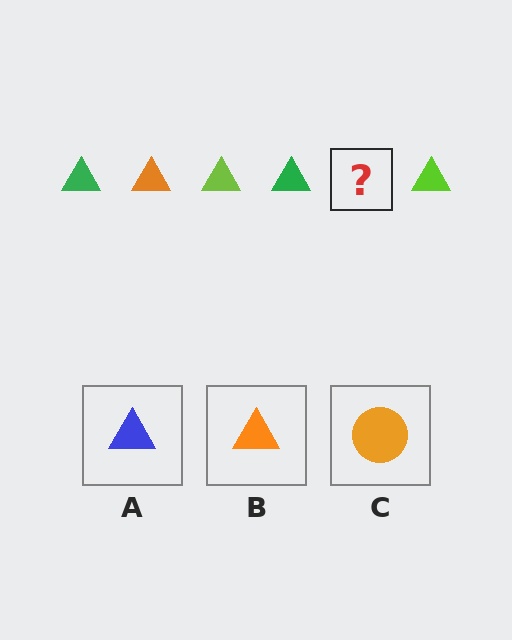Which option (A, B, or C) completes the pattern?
B.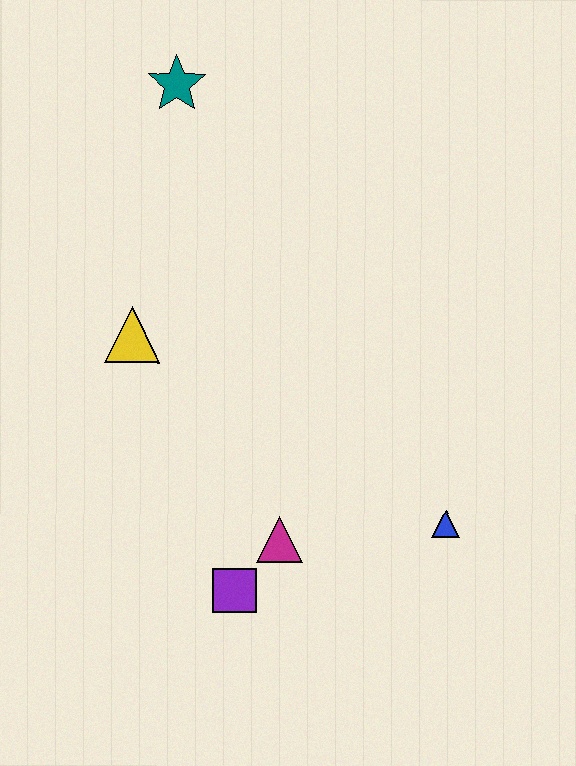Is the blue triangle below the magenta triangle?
No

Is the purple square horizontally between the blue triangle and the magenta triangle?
No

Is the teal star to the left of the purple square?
Yes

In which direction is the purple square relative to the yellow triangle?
The purple square is below the yellow triangle.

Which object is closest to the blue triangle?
The magenta triangle is closest to the blue triangle.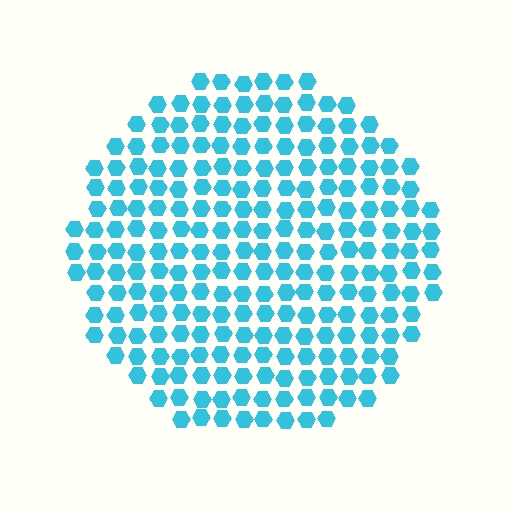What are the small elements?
The small elements are hexagons.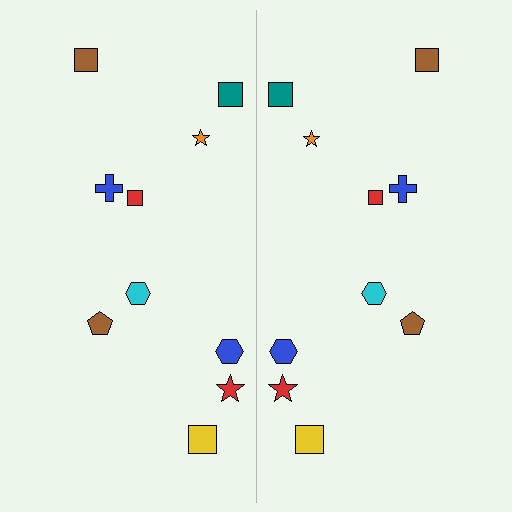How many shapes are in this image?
There are 20 shapes in this image.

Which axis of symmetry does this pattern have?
The pattern has a vertical axis of symmetry running through the center of the image.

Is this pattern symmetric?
Yes, this pattern has bilateral (reflection) symmetry.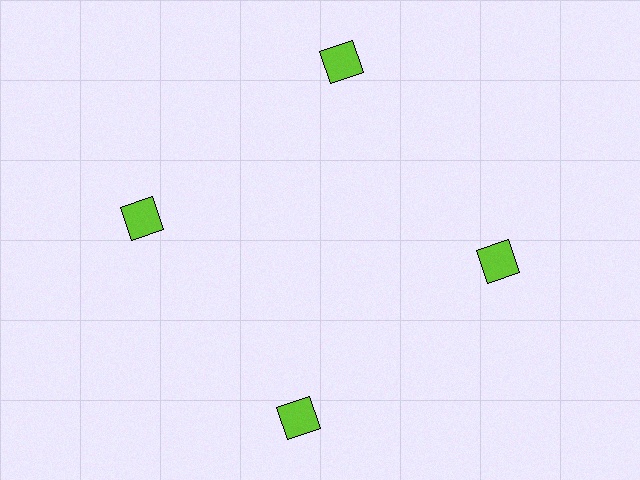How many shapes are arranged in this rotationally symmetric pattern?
There are 4 shapes, arranged in 4 groups of 1.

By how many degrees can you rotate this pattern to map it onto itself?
The pattern maps onto itself every 90 degrees of rotation.